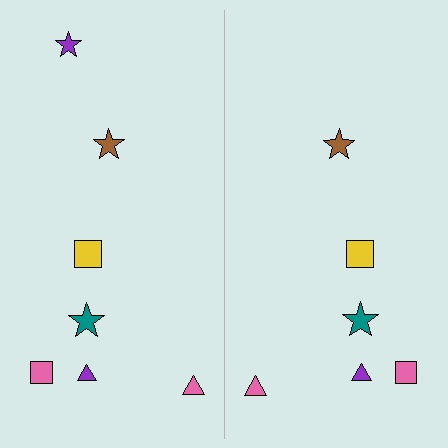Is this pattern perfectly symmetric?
No, the pattern is not perfectly symmetric. A purple star is missing from the right side.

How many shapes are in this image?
There are 13 shapes in this image.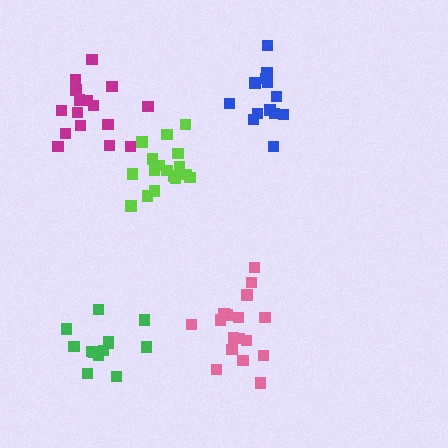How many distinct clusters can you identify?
There are 5 distinct clusters.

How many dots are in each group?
Group 1: 17 dots, Group 2: 16 dots, Group 3: 17 dots, Group 4: 13 dots, Group 5: 13 dots (76 total).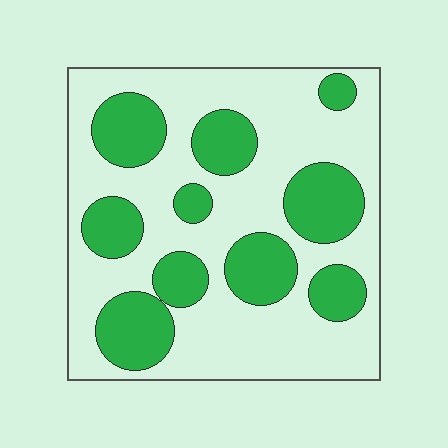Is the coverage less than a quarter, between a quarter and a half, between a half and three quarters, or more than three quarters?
Between a quarter and a half.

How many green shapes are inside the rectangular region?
10.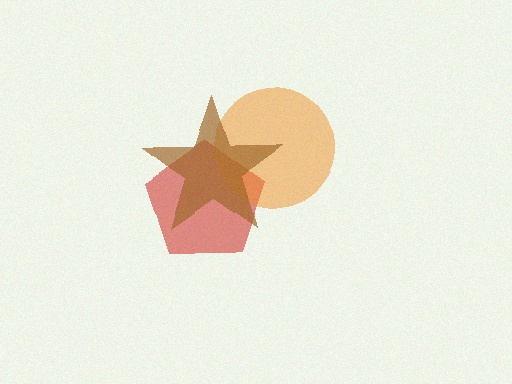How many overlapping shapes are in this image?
There are 3 overlapping shapes in the image.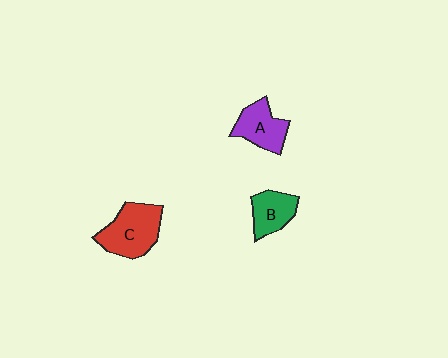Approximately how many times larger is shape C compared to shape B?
Approximately 1.6 times.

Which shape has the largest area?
Shape C (red).